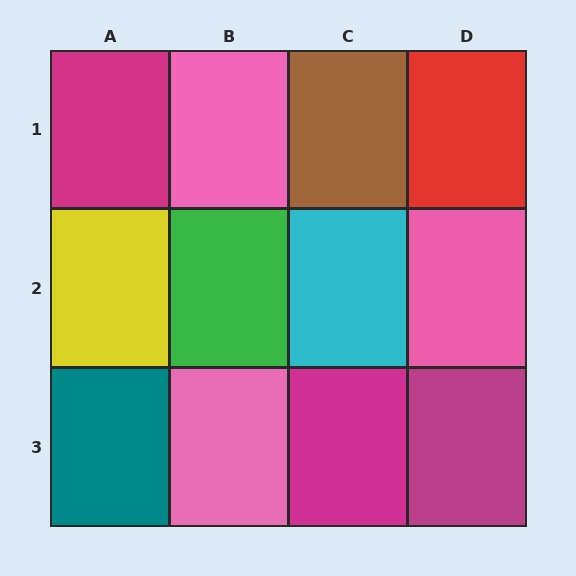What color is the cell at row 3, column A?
Teal.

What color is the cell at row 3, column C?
Magenta.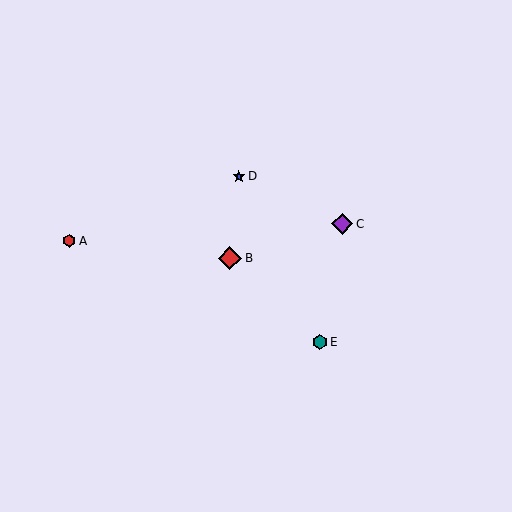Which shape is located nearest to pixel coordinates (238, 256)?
The red diamond (labeled B) at (230, 258) is nearest to that location.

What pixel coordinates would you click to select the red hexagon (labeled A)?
Click at (69, 241) to select the red hexagon A.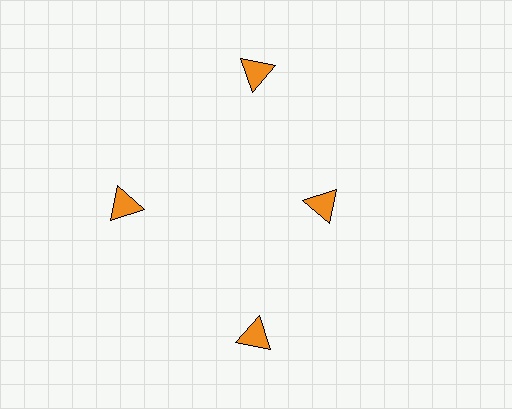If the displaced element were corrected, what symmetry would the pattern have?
It would have 4-fold rotational symmetry — the pattern would map onto itself every 90 degrees.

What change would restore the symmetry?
The symmetry would be restored by moving it outward, back onto the ring so that all 4 triangles sit at equal angles and equal distance from the center.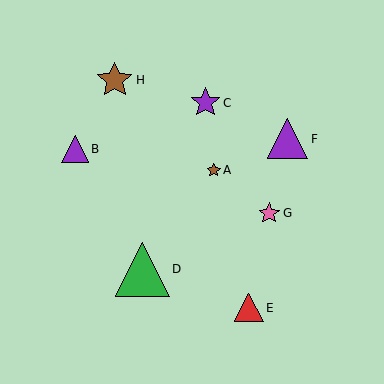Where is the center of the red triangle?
The center of the red triangle is at (249, 308).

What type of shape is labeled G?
Shape G is a pink star.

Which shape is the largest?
The green triangle (labeled D) is the largest.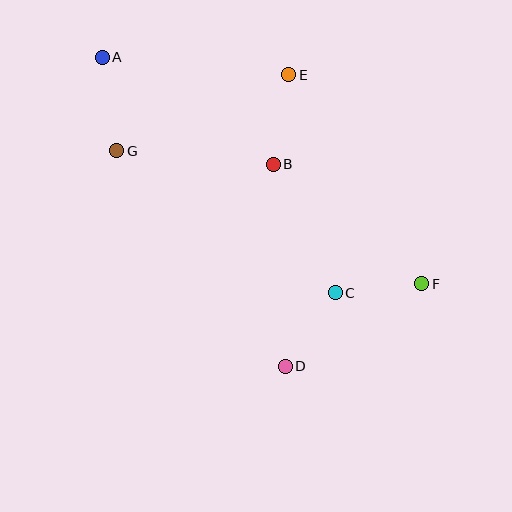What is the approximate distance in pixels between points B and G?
The distance between B and G is approximately 157 pixels.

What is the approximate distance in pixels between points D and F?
The distance between D and F is approximately 160 pixels.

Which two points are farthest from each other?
Points A and F are farthest from each other.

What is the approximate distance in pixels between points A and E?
The distance between A and E is approximately 187 pixels.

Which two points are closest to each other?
Points C and F are closest to each other.